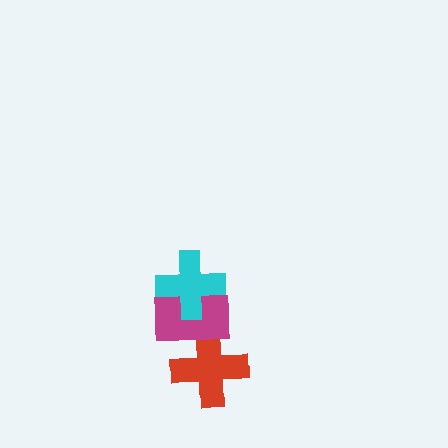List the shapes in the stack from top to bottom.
From top to bottom: the cyan cross, the magenta rectangle, the red cross.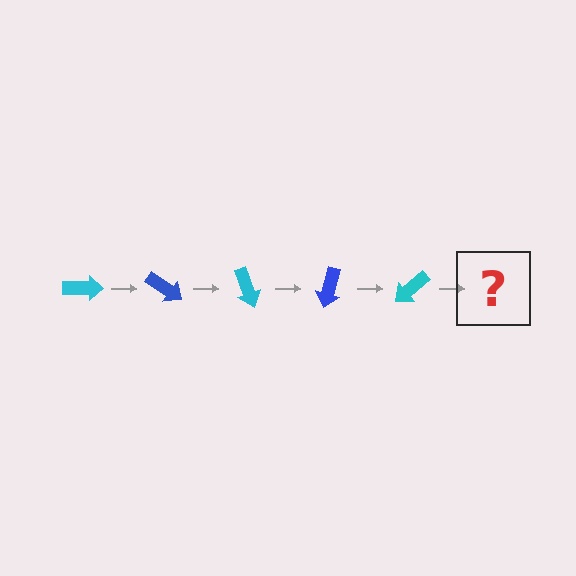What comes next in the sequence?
The next element should be a blue arrow, rotated 175 degrees from the start.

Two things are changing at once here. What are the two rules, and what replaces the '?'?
The two rules are that it rotates 35 degrees each step and the color cycles through cyan and blue. The '?' should be a blue arrow, rotated 175 degrees from the start.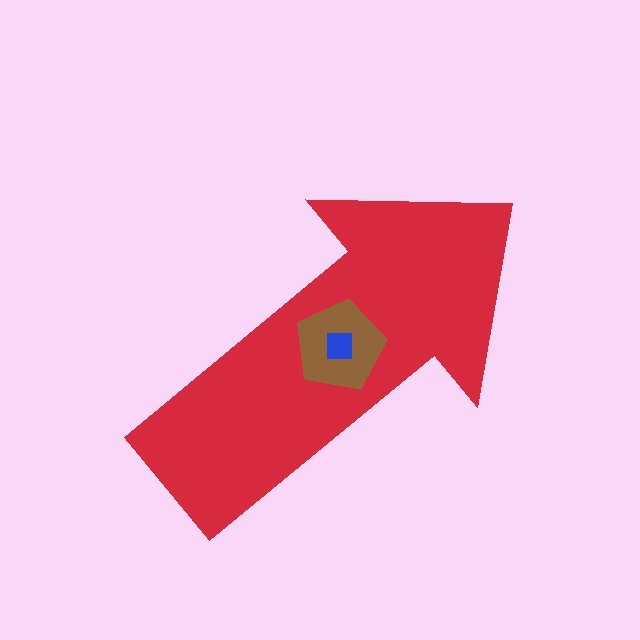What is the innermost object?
The blue square.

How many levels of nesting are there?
3.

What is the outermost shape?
The red arrow.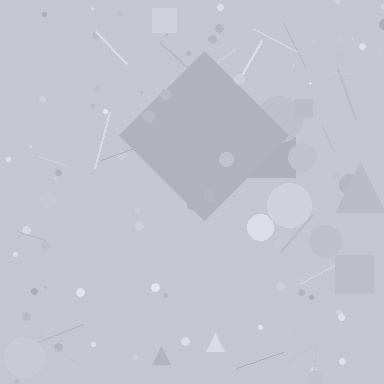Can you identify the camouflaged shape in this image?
The camouflaged shape is a diamond.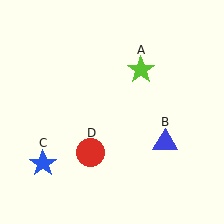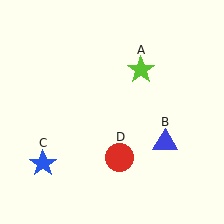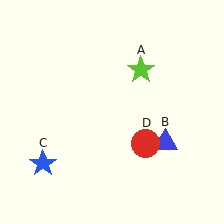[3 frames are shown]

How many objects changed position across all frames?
1 object changed position: red circle (object D).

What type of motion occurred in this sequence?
The red circle (object D) rotated counterclockwise around the center of the scene.